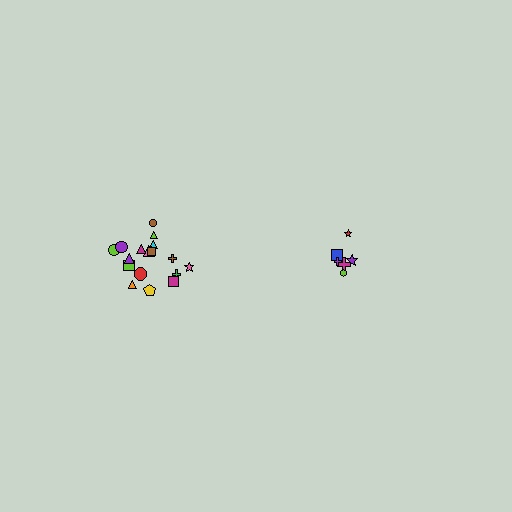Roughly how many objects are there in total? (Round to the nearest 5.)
Roughly 25 objects in total.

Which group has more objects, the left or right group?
The left group.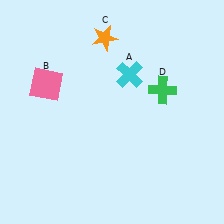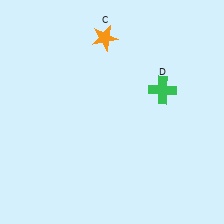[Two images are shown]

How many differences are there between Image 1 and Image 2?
There are 2 differences between the two images.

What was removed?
The cyan cross (A), the pink square (B) were removed in Image 2.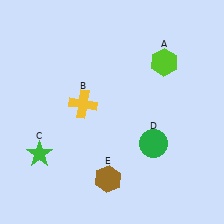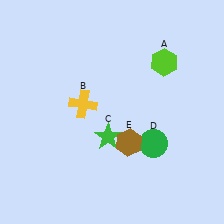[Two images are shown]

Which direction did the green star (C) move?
The green star (C) moved right.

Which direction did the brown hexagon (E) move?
The brown hexagon (E) moved up.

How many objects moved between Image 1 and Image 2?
2 objects moved between the two images.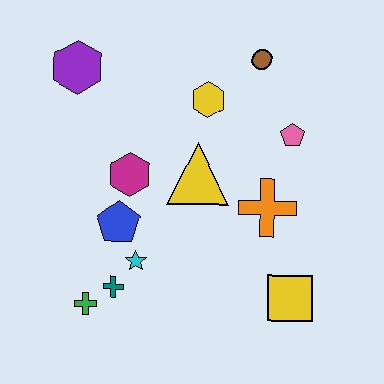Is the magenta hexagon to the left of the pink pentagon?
Yes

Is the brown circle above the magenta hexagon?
Yes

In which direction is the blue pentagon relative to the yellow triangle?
The blue pentagon is to the left of the yellow triangle.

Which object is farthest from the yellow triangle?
The green cross is farthest from the yellow triangle.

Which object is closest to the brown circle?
The yellow hexagon is closest to the brown circle.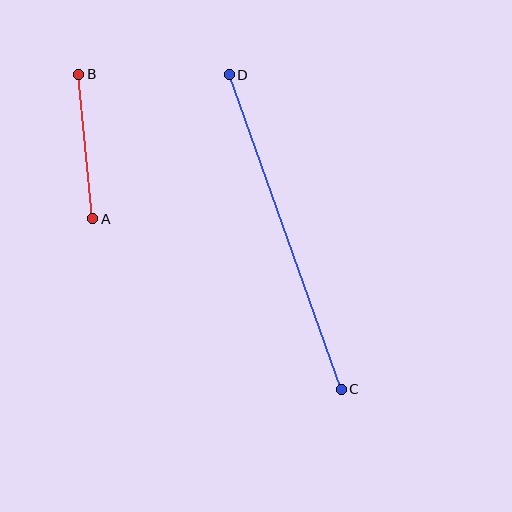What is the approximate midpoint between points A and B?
The midpoint is at approximately (86, 146) pixels.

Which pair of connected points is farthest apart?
Points C and D are farthest apart.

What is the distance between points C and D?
The distance is approximately 334 pixels.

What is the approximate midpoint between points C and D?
The midpoint is at approximately (285, 232) pixels.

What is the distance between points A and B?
The distance is approximately 145 pixels.